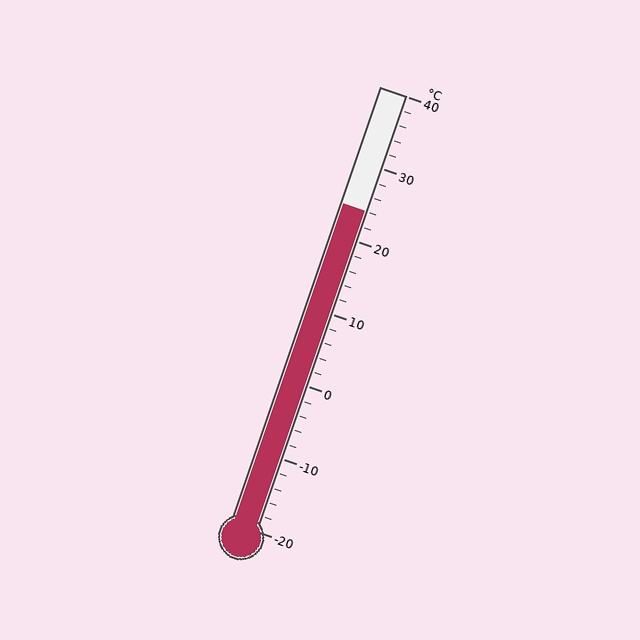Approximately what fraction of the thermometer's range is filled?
The thermometer is filled to approximately 75% of its range.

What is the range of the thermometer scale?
The thermometer scale ranges from -20°C to 40°C.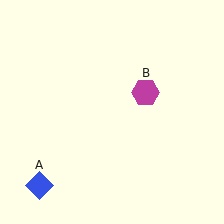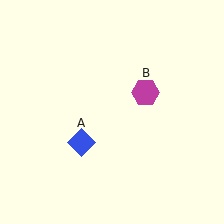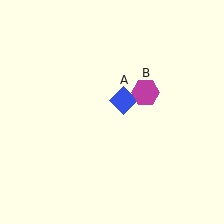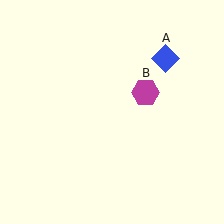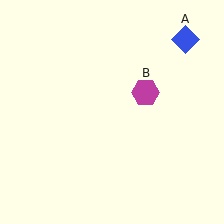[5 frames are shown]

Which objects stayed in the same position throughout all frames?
Magenta hexagon (object B) remained stationary.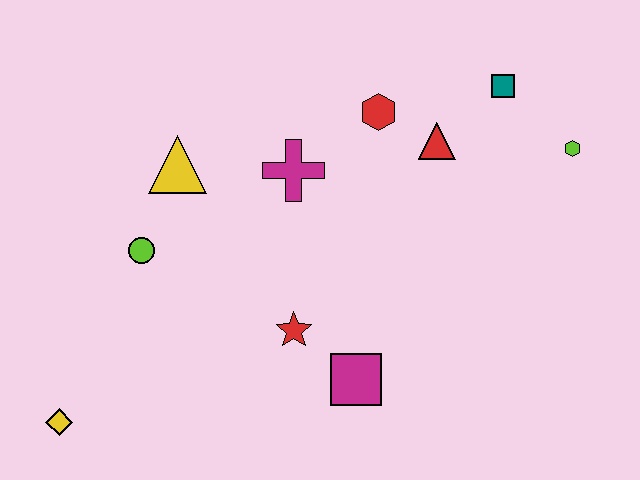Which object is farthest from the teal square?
The yellow diamond is farthest from the teal square.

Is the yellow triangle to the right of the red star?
No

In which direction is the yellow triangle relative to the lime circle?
The yellow triangle is above the lime circle.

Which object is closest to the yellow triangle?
The lime circle is closest to the yellow triangle.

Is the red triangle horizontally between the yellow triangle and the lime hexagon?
Yes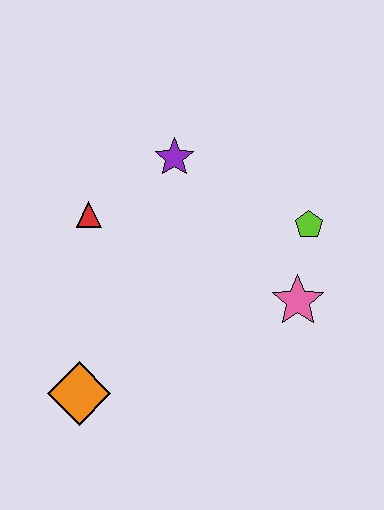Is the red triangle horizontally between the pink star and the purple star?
No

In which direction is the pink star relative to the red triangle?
The pink star is to the right of the red triangle.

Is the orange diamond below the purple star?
Yes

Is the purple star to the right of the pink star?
No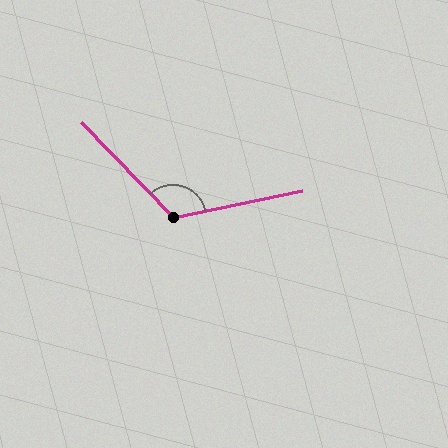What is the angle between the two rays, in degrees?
Approximately 122 degrees.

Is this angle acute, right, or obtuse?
It is obtuse.